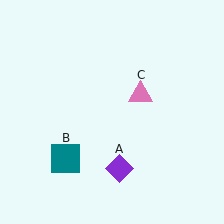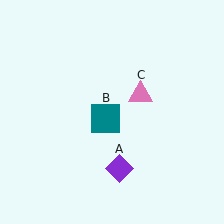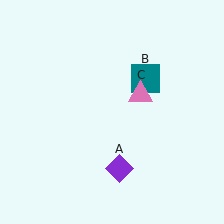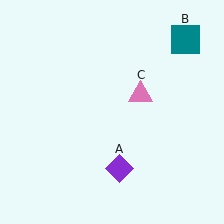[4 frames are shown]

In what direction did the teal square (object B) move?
The teal square (object B) moved up and to the right.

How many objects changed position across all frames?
1 object changed position: teal square (object B).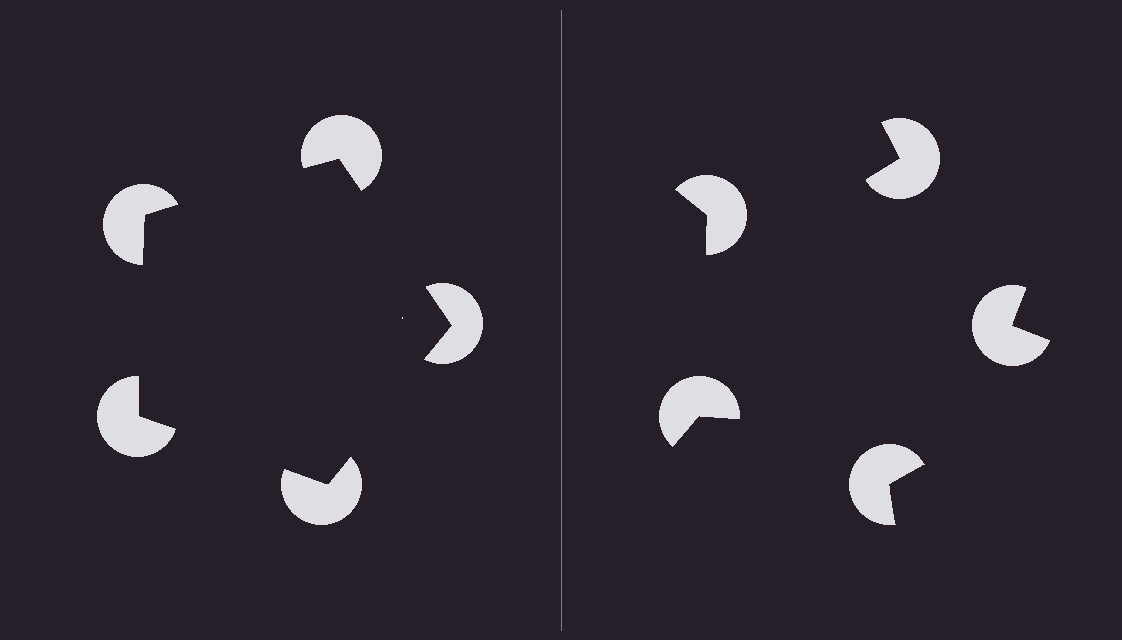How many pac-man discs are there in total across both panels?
10 — 5 on each side.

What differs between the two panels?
The pac-man discs are positioned identically on both sides; only the wedge orientations differ. On the left they align to a pentagon; on the right they are misaligned.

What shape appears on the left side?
An illusory pentagon.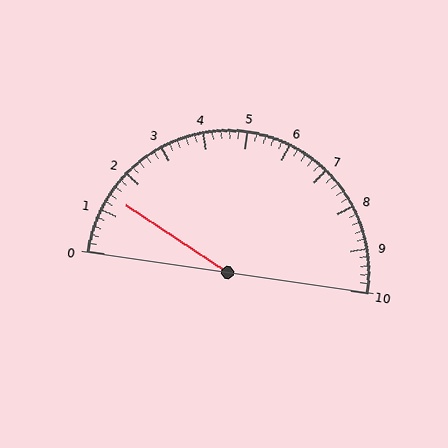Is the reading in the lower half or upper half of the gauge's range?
The reading is in the lower half of the range (0 to 10).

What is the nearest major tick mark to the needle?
The nearest major tick mark is 1.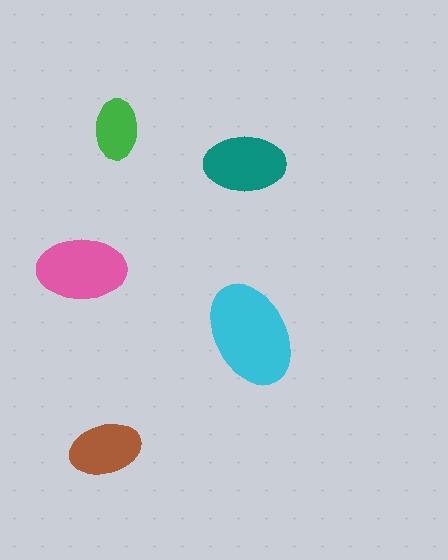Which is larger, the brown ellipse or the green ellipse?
The brown one.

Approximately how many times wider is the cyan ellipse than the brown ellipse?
About 1.5 times wider.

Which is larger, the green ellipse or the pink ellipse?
The pink one.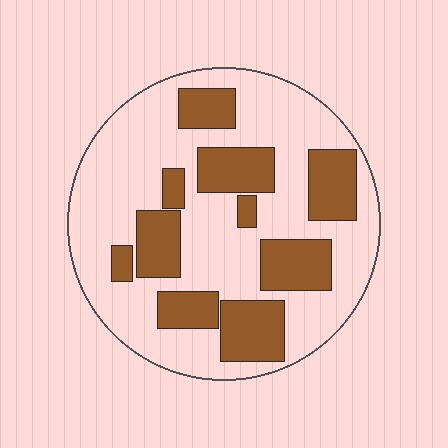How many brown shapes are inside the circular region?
10.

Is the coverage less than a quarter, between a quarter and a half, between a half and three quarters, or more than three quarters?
Between a quarter and a half.